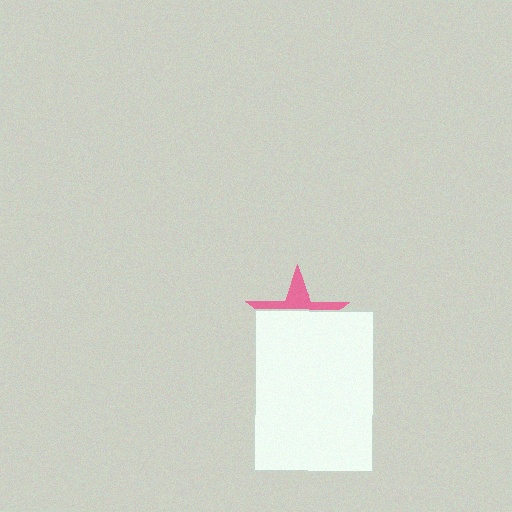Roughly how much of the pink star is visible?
A small part of it is visible (roughly 35%).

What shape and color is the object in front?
The object in front is a white rectangle.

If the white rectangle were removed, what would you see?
You would see the complete pink star.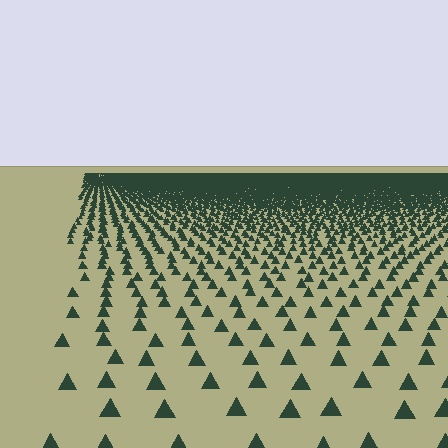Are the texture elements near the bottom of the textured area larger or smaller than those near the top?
Larger. Near the bottom, elements are closer to the viewer and appear at a bigger on-screen size.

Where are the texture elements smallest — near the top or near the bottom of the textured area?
Near the top.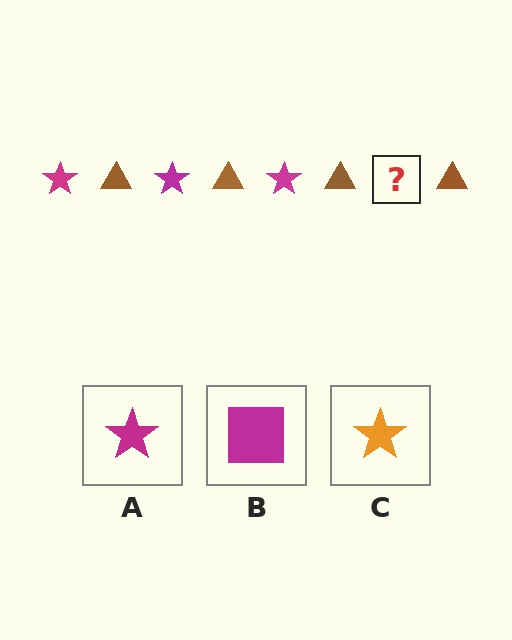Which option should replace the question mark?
Option A.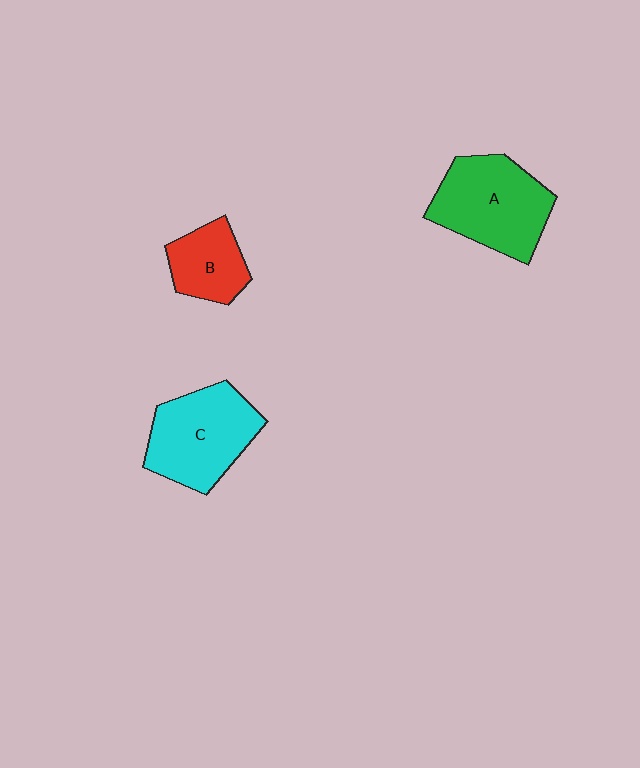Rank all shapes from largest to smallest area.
From largest to smallest: A (green), C (cyan), B (red).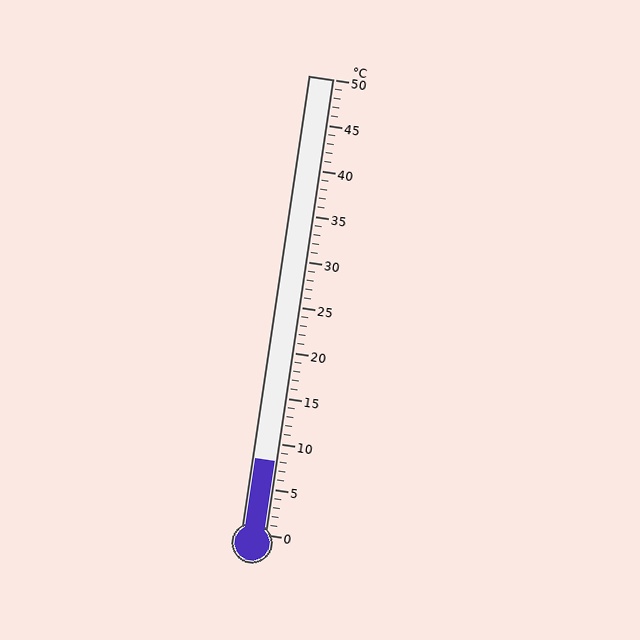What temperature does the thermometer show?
The thermometer shows approximately 8°C.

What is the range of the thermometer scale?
The thermometer scale ranges from 0°C to 50°C.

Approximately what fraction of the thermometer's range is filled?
The thermometer is filled to approximately 15% of its range.